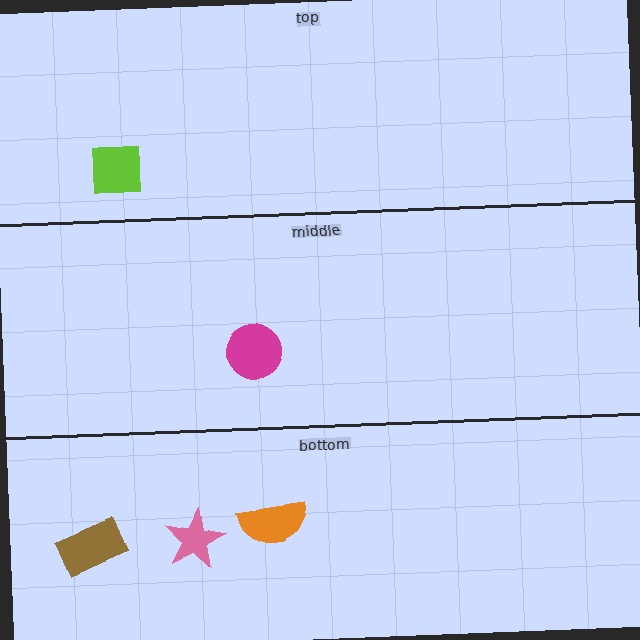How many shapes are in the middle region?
1.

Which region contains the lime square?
The top region.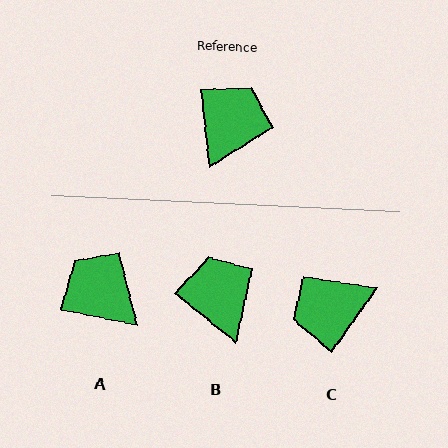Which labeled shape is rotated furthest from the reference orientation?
C, about 139 degrees away.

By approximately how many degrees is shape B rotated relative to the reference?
Approximately 46 degrees counter-clockwise.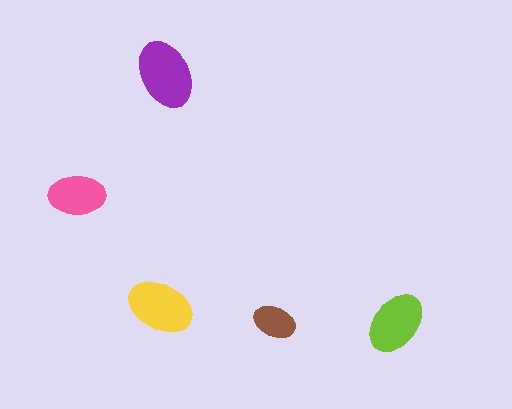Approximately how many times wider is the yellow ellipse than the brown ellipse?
About 1.5 times wider.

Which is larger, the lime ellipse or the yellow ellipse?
The yellow one.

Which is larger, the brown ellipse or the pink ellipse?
The pink one.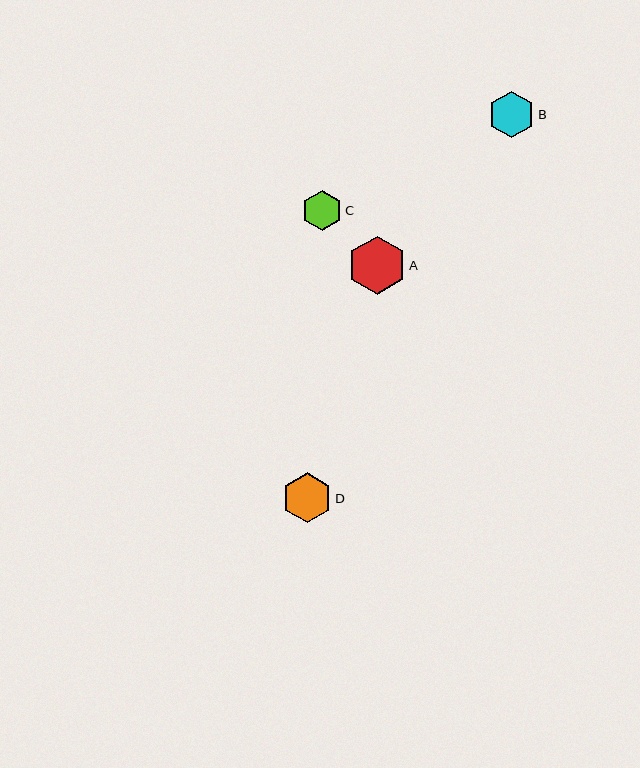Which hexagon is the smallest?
Hexagon C is the smallest with a size of approximately 40 pixels.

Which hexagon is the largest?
Hexagon A is the largest with a size of approximately 59 pixels.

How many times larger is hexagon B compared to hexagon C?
Hexagon B is approximately 1.2 times the size of hexagon C.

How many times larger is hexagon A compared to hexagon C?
Hexagon A is approximately 1.5 times the size of hexagon C.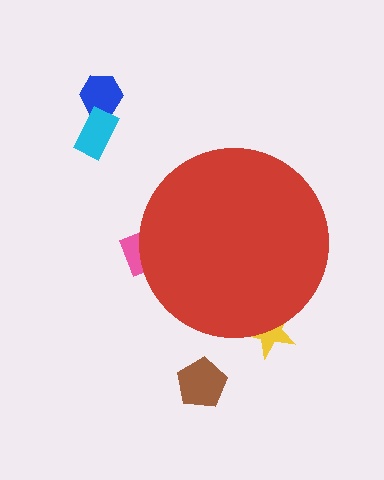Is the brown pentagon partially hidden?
No, the brown pentagon is fully visible.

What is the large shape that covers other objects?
A red circle.